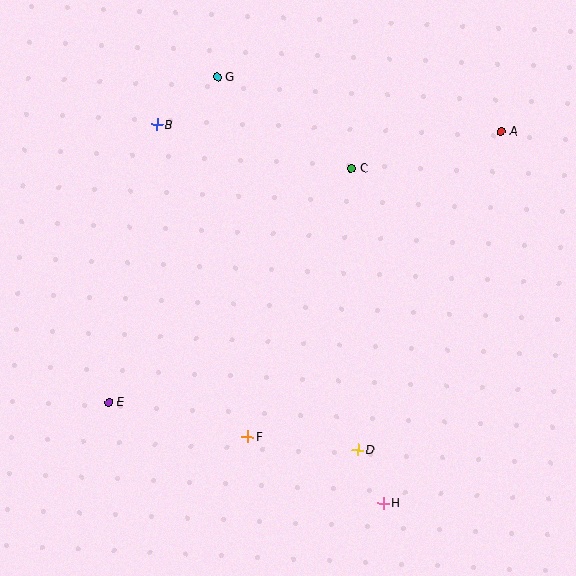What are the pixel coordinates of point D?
Point D is at (358, 450).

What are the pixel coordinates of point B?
Point B is at (157, 124).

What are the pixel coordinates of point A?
Point A is at (501, 131).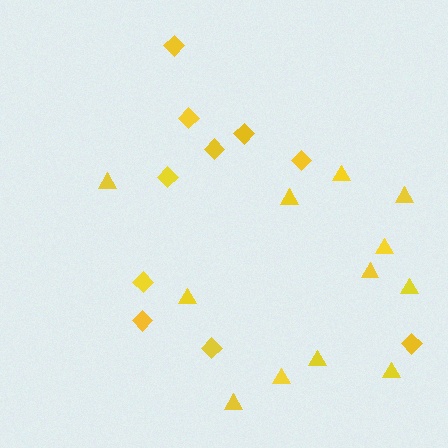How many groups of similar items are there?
There are 2 groups: one group of diamonds (10) and one group of triangles (12).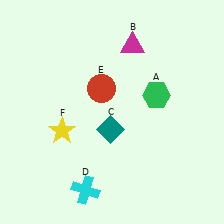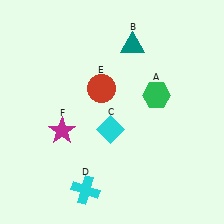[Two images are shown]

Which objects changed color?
B changed from magenta to teal. C changed from teal to cyan. F changed from yellow to magenta.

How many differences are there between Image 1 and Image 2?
There are 3 differences between the two images.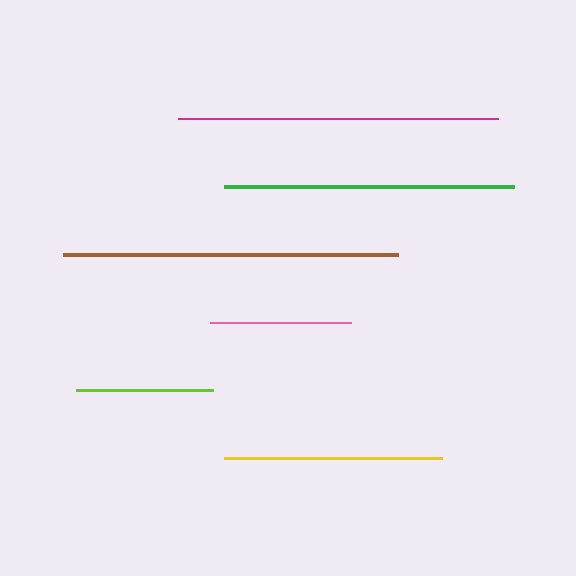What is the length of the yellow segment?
The yellow segment is approximately 218 pixels long.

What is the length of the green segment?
The green segment is approximately 291 pixels long.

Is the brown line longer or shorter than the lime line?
The brown line is longer than the lime line.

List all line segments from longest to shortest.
From longest to shortest: brown, magenta, green, yellow, pink, lime.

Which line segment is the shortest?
The lime line is the shortest at approximately 137 pixels.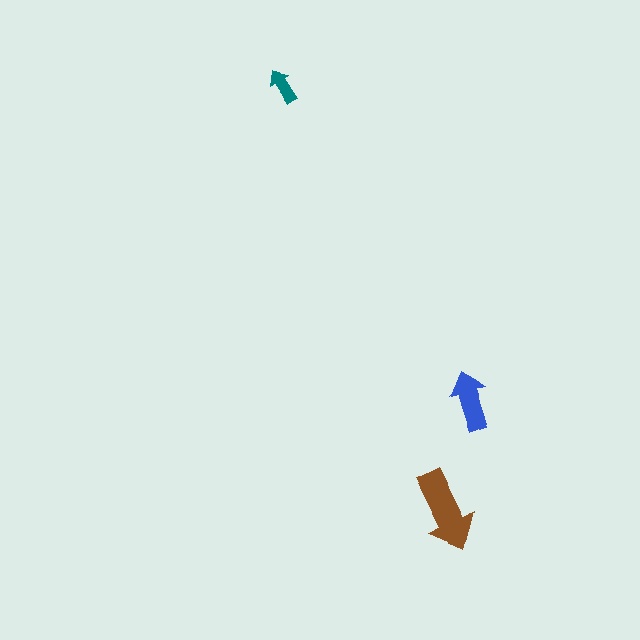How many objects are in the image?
There are 3 objects in the image.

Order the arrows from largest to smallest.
the brown one, the blue one, the teal one.